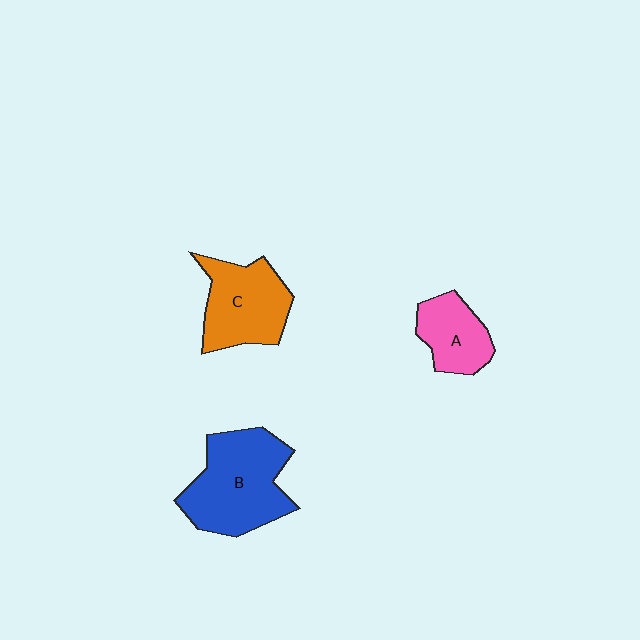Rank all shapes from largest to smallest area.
From largest to smallest: B (blue), C (orange), A (pink).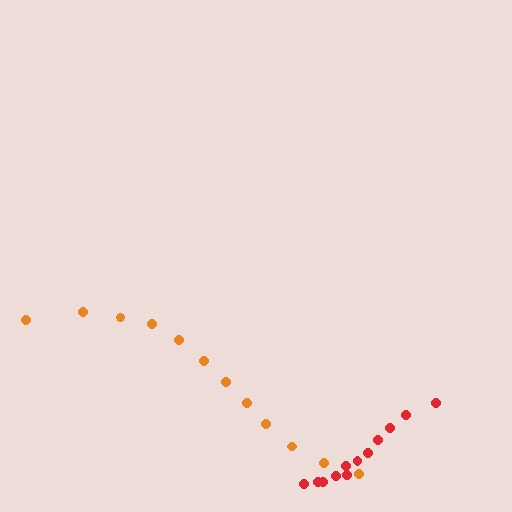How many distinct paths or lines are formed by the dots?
There are 2 distinct paths.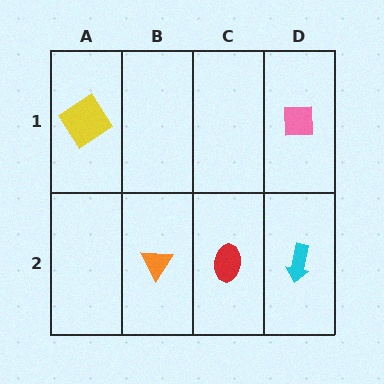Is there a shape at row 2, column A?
No, that cell is empty.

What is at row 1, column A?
A yellow diamond.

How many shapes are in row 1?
2 shapes.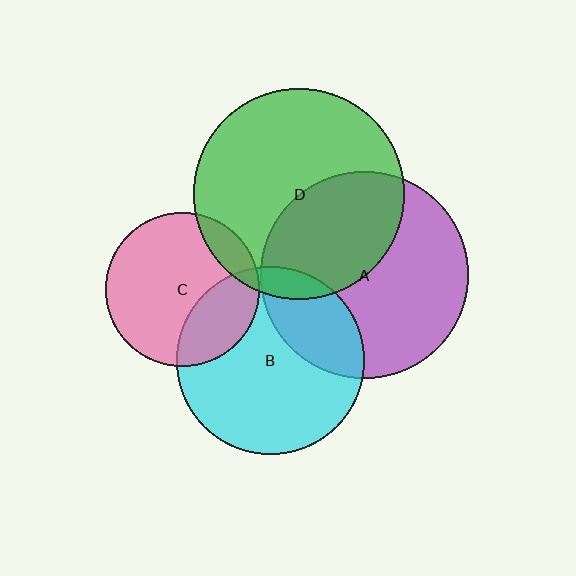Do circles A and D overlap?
Yes.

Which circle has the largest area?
Circle D (green).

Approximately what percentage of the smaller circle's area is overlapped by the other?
Approximately 40%.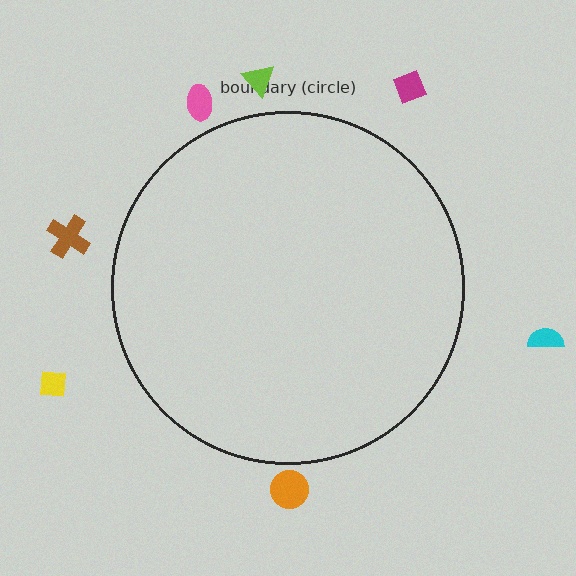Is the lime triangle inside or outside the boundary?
Outside.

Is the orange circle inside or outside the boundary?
Outside.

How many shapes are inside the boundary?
0 inside, 7 outside.